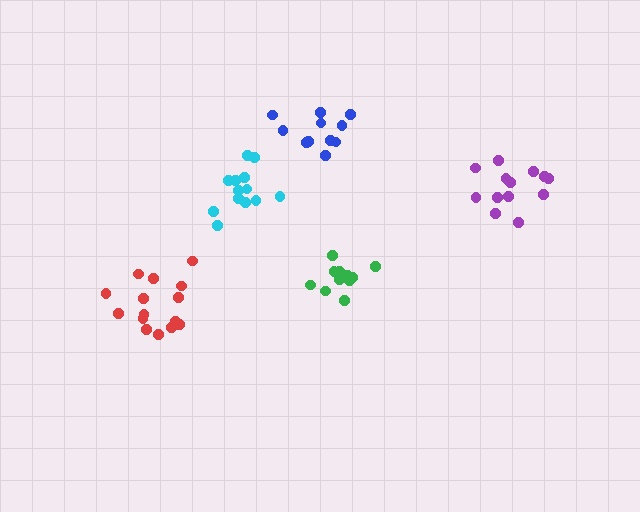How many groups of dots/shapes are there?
There are 5 groups.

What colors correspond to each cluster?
The clusters are colored: blue, red, green, cyan, purple.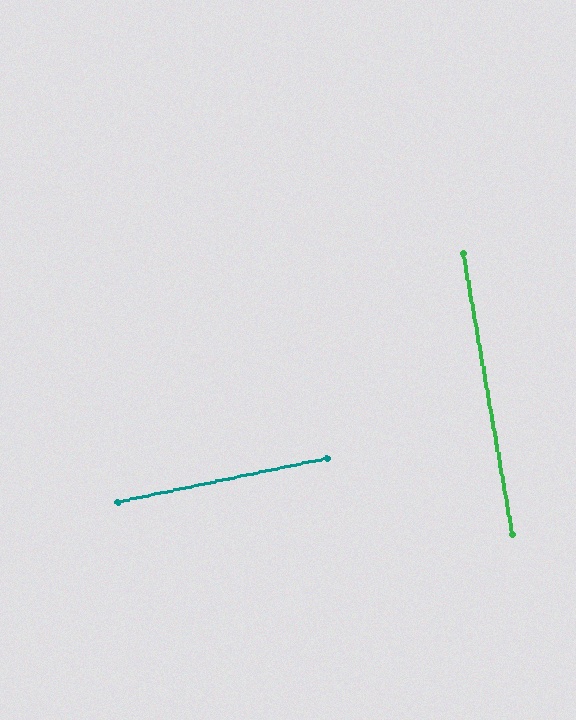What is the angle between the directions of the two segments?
Approximately 88 degrees.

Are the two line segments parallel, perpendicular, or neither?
Perpendicular — they meet at approximately 88°.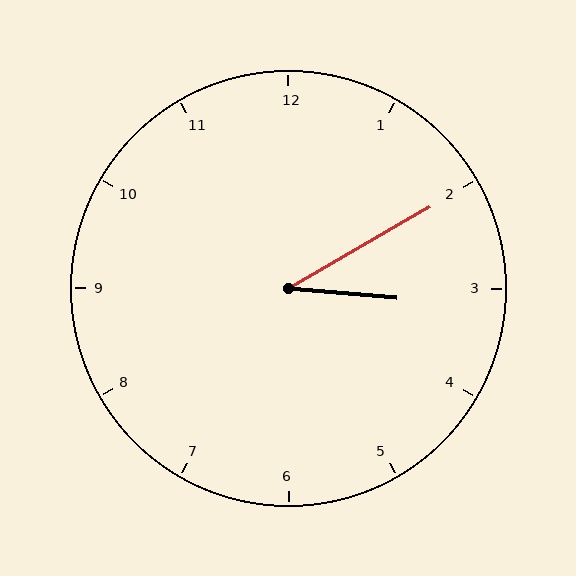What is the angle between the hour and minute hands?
Approximately 35 degrees.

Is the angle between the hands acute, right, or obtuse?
It is acute.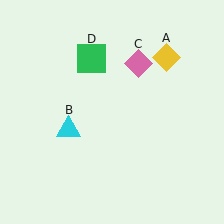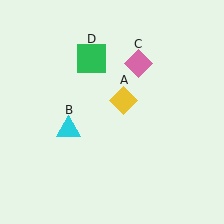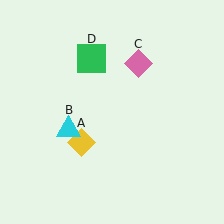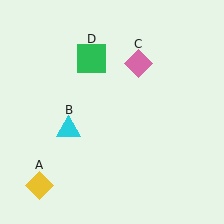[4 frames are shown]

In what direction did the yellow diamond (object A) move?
The yellow diamond (object A) moved down and to the left.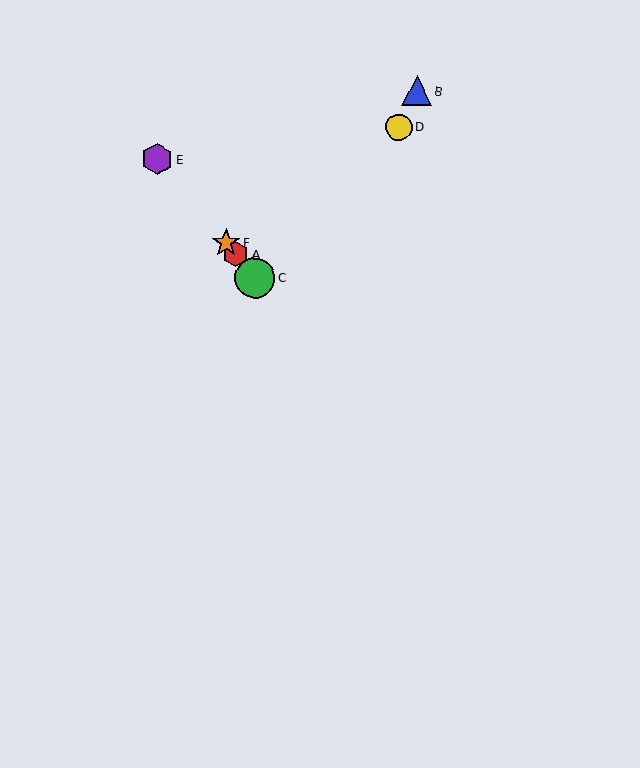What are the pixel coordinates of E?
Object E is at (157, 159).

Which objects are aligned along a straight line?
Objects A, C, E, F are aligned along a straight line.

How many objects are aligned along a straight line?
4 objects (A, C, E, F) are aligned along a straight line.